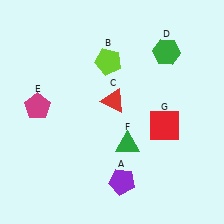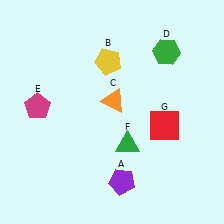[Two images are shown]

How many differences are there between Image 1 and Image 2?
There are 2 differences between the two images.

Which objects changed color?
B changed from lime to yellow. C changed from red to orange.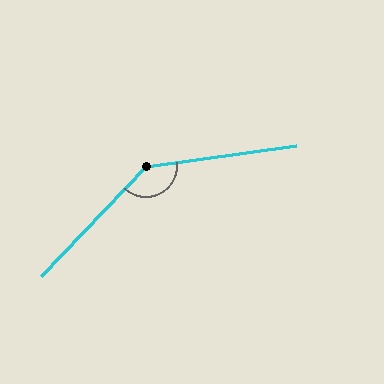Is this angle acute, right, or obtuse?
It is obtuse.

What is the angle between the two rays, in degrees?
Approximately 141 degrees.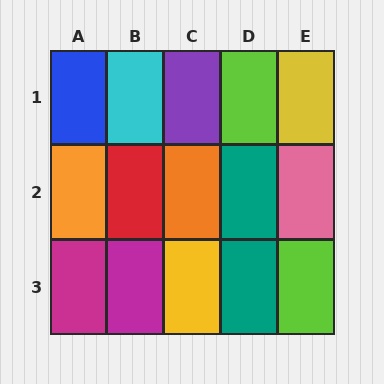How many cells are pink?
1 cell is pink.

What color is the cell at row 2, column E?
Pink.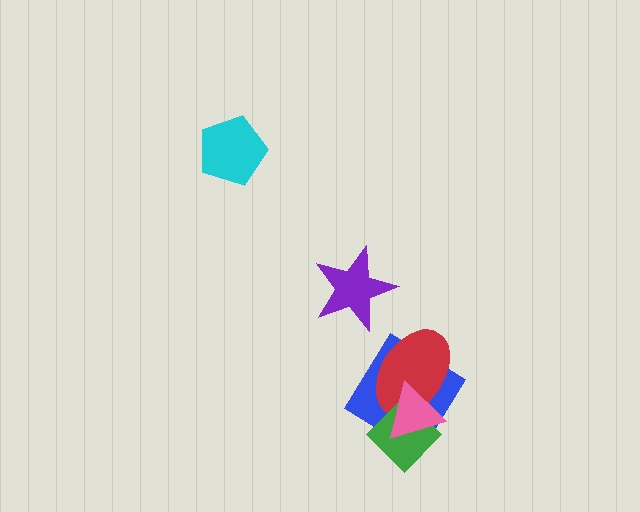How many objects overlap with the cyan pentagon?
0 objects overlap with the cyan pentagon.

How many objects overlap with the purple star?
0 objects overlap with the purple star.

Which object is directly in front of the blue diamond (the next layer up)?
The red ellipse is directly in front of the blue diamond.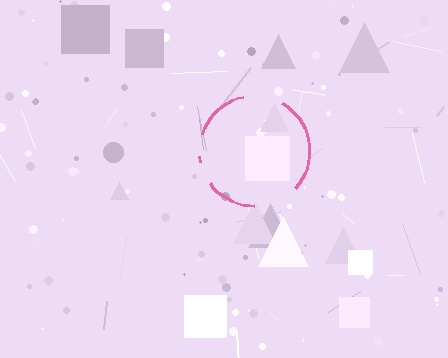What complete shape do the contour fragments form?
The contour fragments form a circle.